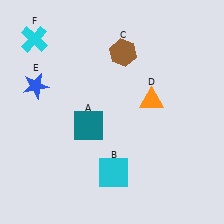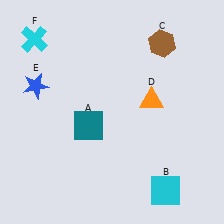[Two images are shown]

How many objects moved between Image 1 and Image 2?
2 objects moved between the two images.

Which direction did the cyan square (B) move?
The cyan square (B) moved right.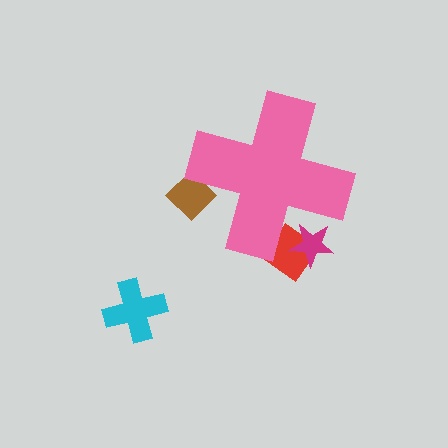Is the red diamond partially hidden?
Yes, the red diamond is partially hidden behind the pink cross.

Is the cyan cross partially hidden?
No, the cyan cross is fully visible.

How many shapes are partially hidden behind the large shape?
3 shapes are partially hidden.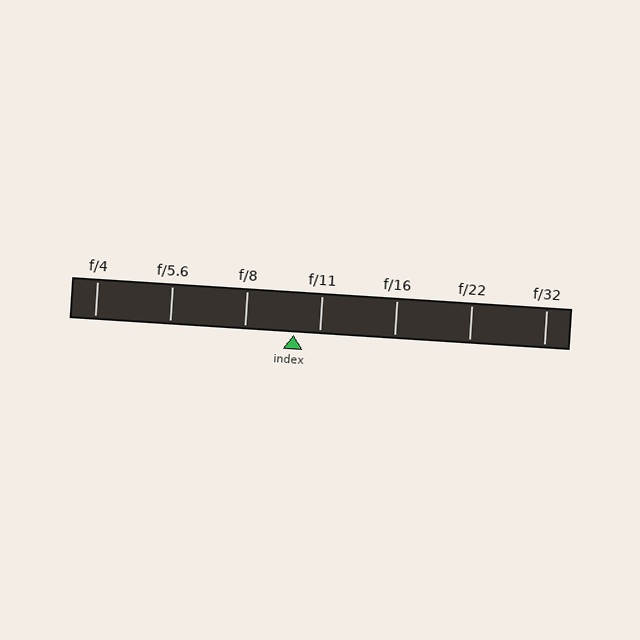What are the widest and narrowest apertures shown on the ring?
The widest aperture shown is f/4 and the narrowest is f/32.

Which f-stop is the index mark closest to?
The index mark is closest to f/11.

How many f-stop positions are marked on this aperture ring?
There are 7 f-stop positions marked.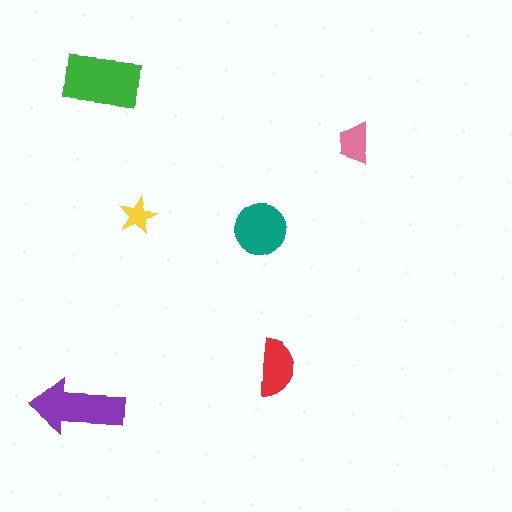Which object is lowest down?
The purple arrow is bottommost.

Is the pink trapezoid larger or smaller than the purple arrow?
Smaller.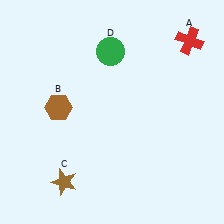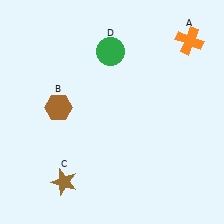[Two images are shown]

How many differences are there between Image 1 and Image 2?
There is 1 difference between the two images.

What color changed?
The cross (A) changed from red in Image 1 to orange in Image 2.